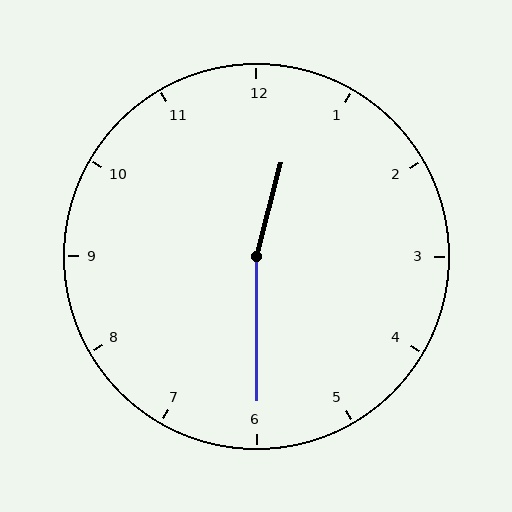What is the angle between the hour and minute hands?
Approximately 165 degrees.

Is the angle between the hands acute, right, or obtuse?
It is obtuse.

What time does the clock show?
12:30.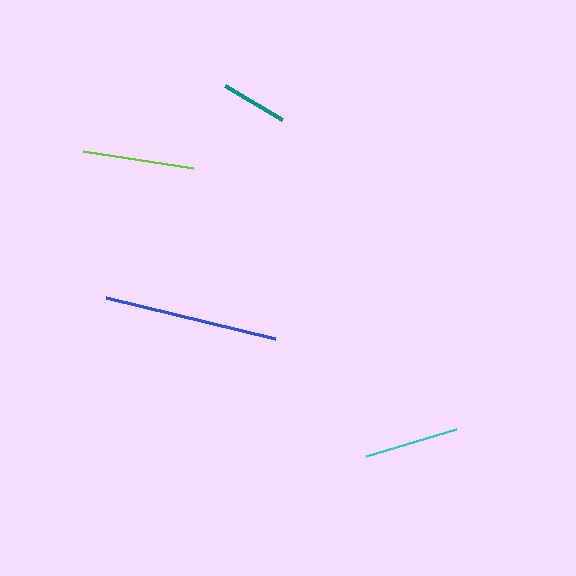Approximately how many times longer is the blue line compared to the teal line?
The blue line is approximately 2.6 times the length of the teal line.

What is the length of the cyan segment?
The cyan segment is approximately 94 pixels long.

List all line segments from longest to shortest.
From longest to shortest: blue, lime, cyan, teal.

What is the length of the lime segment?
The lime segment is approximately 111 pixels long.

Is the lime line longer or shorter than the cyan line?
The lime line is longer than the cyan line.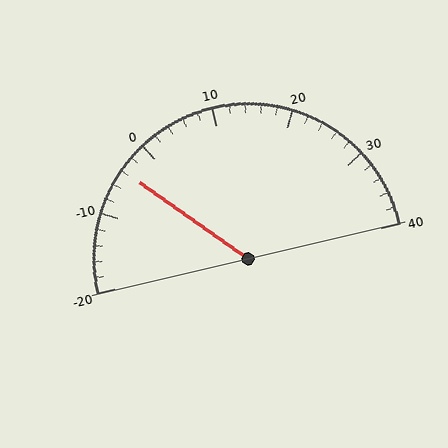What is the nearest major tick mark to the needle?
The nearest major tick mark is 0.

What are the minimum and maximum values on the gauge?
The gauge ranges from -20 to 40.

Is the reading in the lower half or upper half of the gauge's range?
The reading is in the lower half of the range (-20 to 40).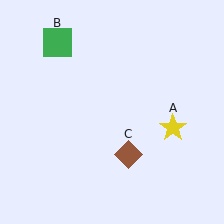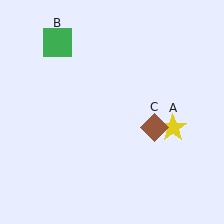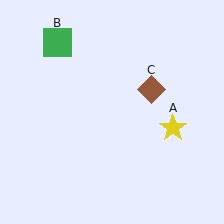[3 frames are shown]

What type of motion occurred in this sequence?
The brown diamond (object C) rotated counterclockwise around the center of the scene.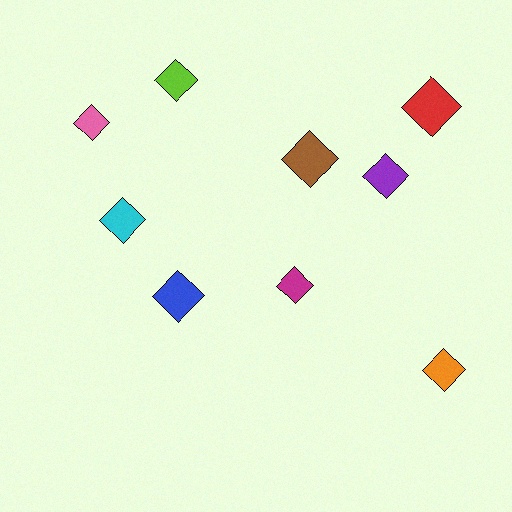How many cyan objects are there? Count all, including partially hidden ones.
There is 1 cyan object.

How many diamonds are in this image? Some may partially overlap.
There are 9 diamonds.